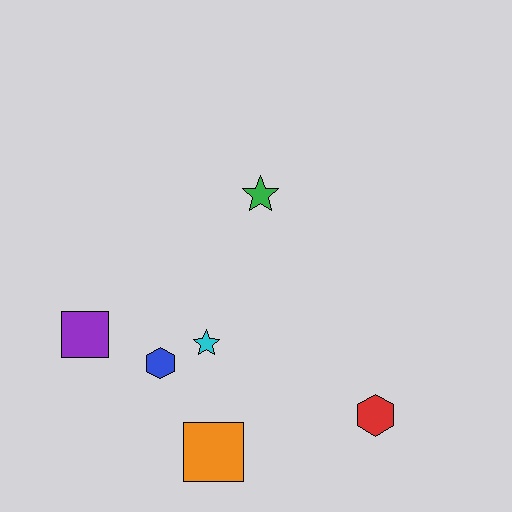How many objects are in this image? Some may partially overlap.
There are 6 objects.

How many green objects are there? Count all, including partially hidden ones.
There is 1 green object.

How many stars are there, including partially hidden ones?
There are 2 stars.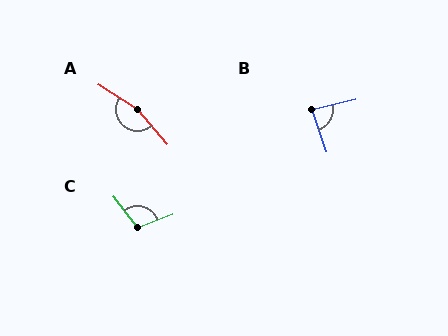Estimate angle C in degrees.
Approximately 106 degrees.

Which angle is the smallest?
B, at approximately 84 degrees.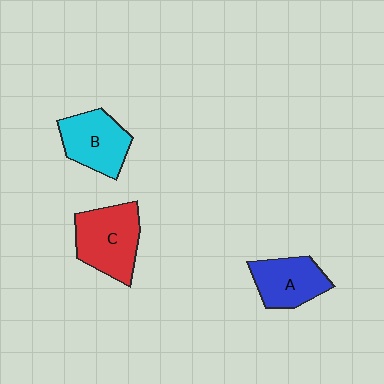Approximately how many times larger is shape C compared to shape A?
Approximately 1.3 times.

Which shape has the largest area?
Shape C (red).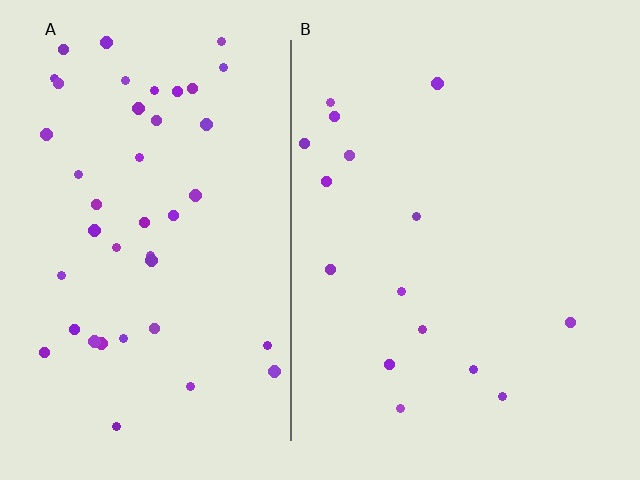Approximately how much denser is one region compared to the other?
Approximately 3.0× — region A over region B.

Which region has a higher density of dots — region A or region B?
A (the left).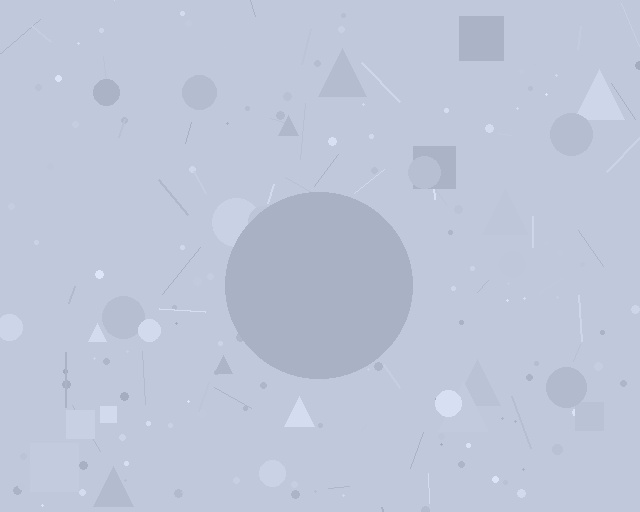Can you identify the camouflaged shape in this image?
The camouflaged shape is a circle.